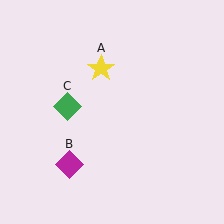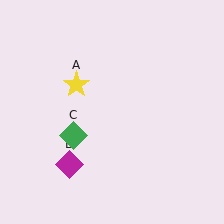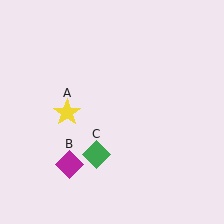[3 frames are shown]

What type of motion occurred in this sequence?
The yellow star (object A), green diamond (object C) rotated counterclockwise around the center of the scene.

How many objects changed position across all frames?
2 objects changed position: yellow star (object A), green diamond (object C).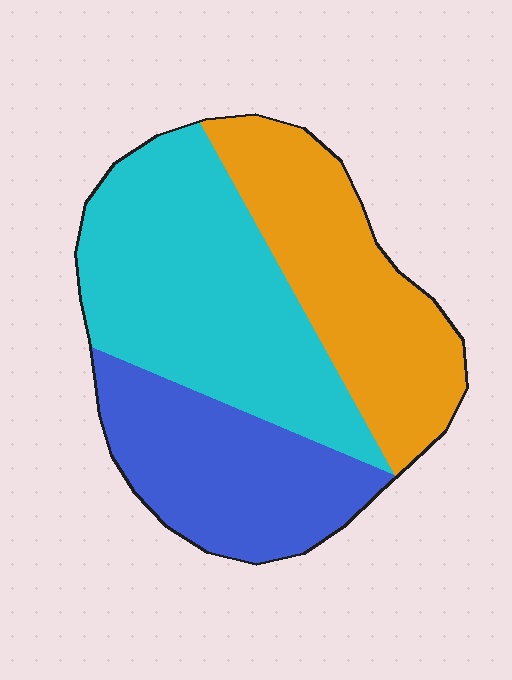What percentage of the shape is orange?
Orange covers around 30% of the shape.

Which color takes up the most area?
Cyan, at roughly 40%.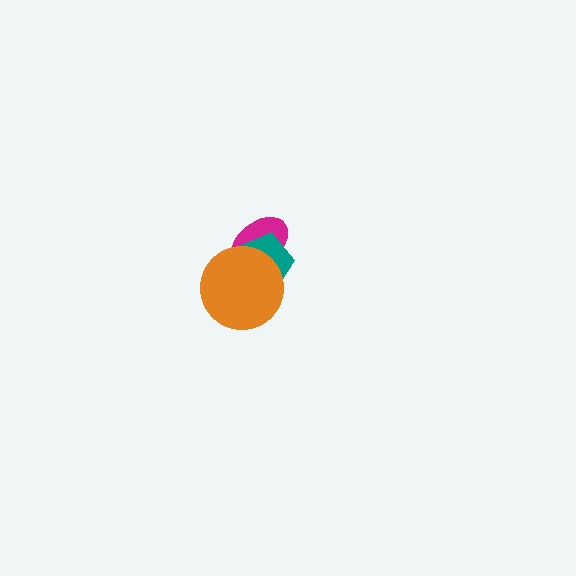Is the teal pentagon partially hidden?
Yes, it is partially covered by another shape.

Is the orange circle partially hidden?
No, no other shape covers it.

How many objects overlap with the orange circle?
2 objects overlap with the orange circle.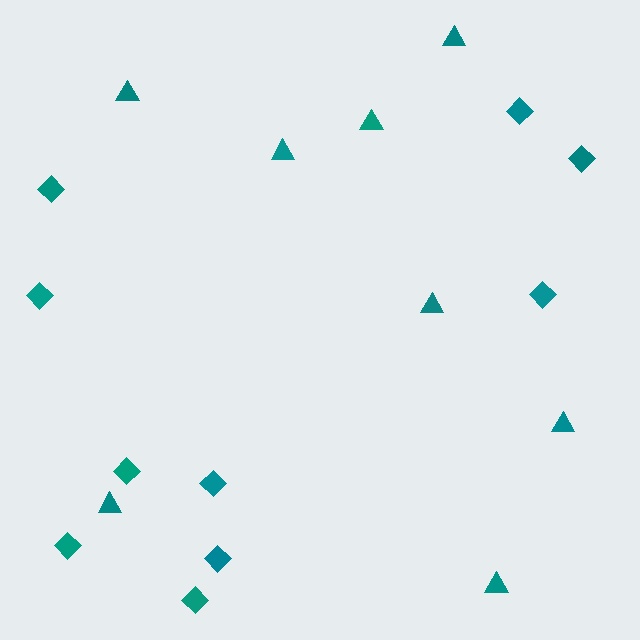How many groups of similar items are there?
There are 2 groups: one group of diamonds (10) and one group of triangles (8).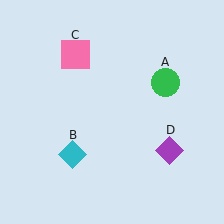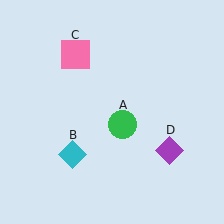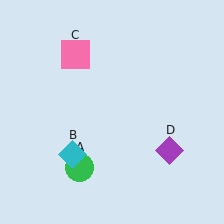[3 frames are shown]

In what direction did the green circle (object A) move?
The green circle (object A) moved down and to the left.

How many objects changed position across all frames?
1 object changed position: green circle (object A).